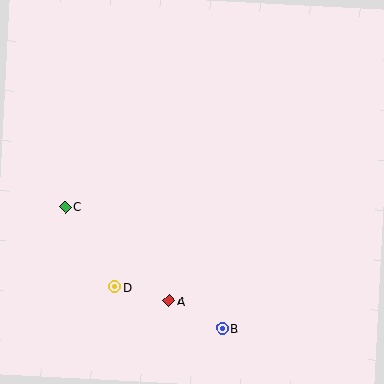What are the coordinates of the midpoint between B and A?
The midpoint between B and A is at (196, 315).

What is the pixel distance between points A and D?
The distance between A and D is 56 pixels.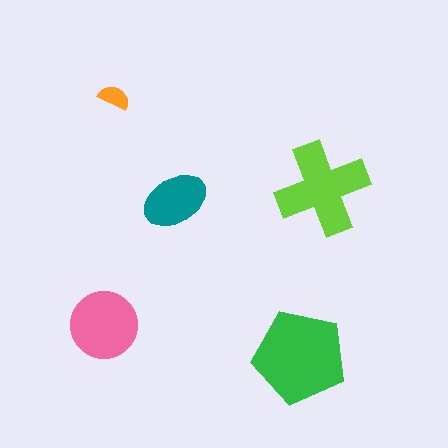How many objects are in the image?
There are 5 objects in the image.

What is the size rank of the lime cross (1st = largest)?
2nd.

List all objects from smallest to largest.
The orange semicircle, the teal ellipse, the pink circle, the lime cross, the green pentagon.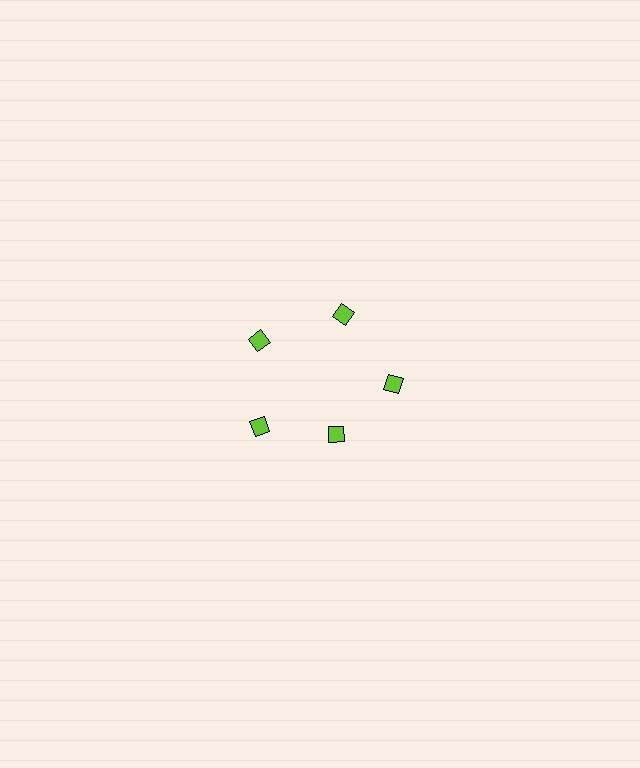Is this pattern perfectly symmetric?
No. The 5 lime diamonds are arranged in a ring, but one element near the 5 o'clock position is pulled inward toward the center, breaking the 5-fold rotational symmetry.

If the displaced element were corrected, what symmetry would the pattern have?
It would have 5-fold rotational symmetry — the pattern would map onto itself every 72 degrees.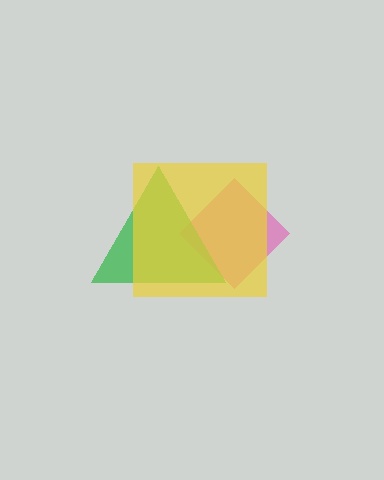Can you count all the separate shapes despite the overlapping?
Yes, there are 3 separate shapes.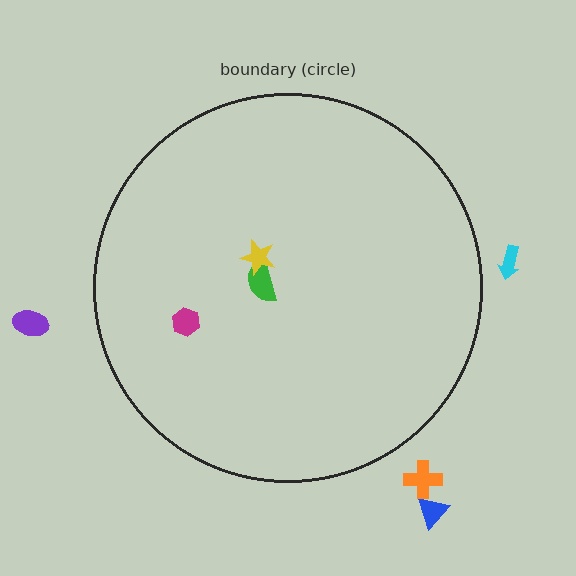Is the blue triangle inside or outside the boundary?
Outside.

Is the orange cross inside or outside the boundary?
Outside.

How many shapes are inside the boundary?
3 inside, 4 outside.